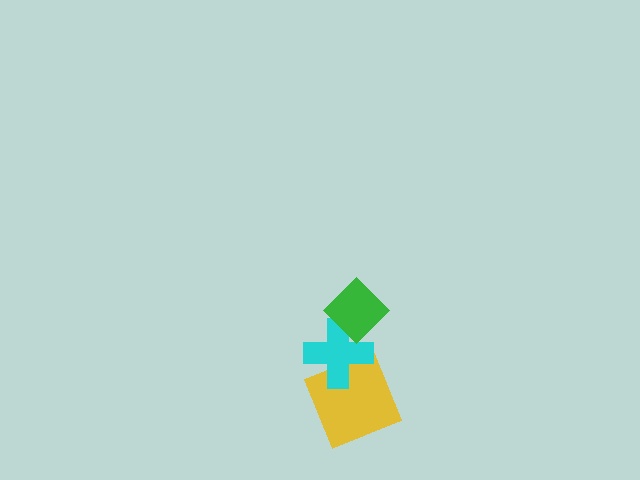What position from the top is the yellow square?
The yellow square is 3rd from the top.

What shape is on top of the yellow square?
The cyan cross is on top of the yellow square.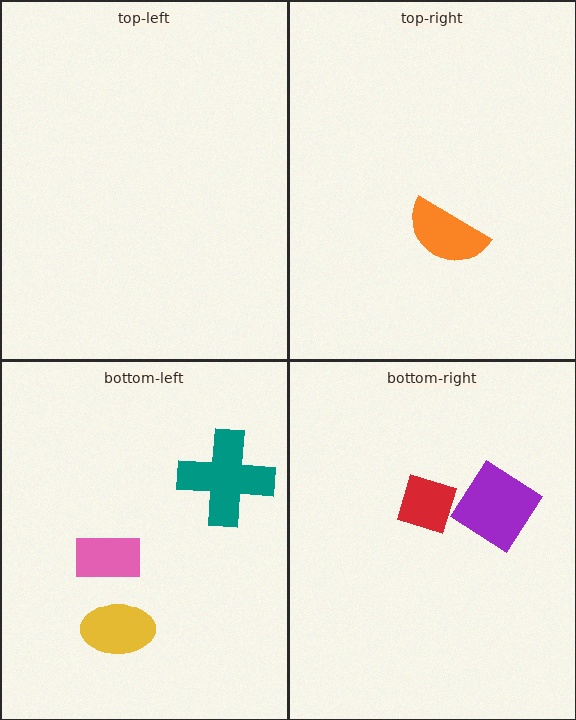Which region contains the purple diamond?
The bottom-right region.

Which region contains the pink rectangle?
The bottom-left region.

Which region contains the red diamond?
The bottom-right region.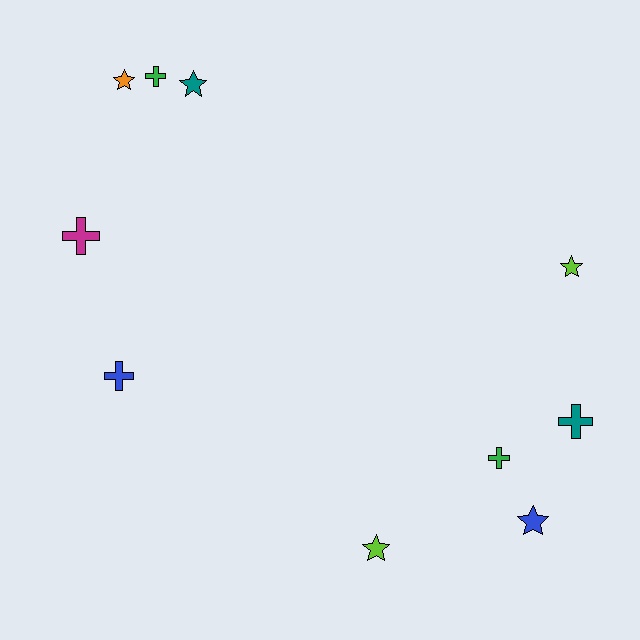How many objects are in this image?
There are 10 objects.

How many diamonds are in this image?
There are no diamonds.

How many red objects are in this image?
There are no red objects.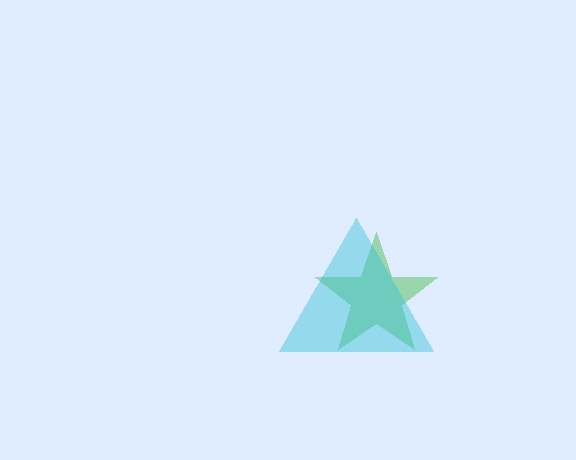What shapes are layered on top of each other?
The layered shapes are: a green star, a cyan triangle.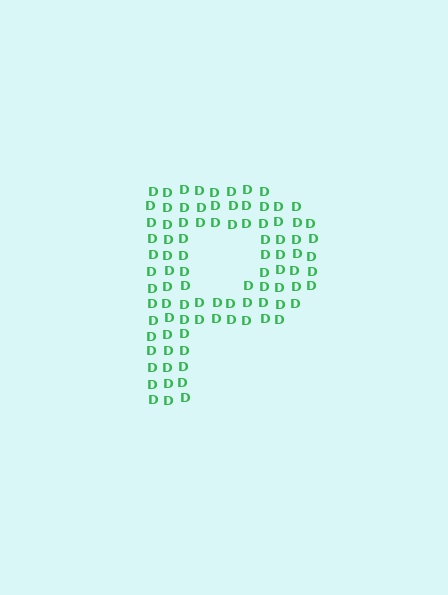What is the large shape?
The large shape is the letter P.